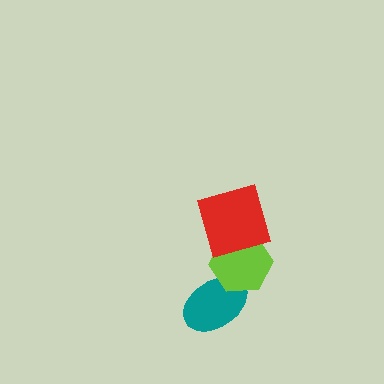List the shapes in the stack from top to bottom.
From top to bottom: the red square, the lime hexagon, the teal ellipse.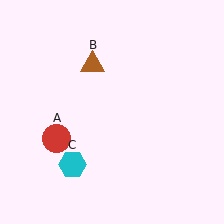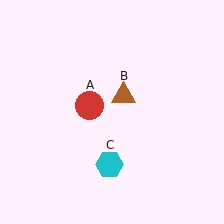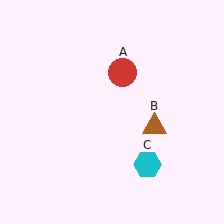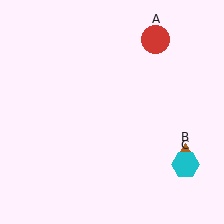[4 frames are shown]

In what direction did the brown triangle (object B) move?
The brown triangle (object B) moved down and to the right.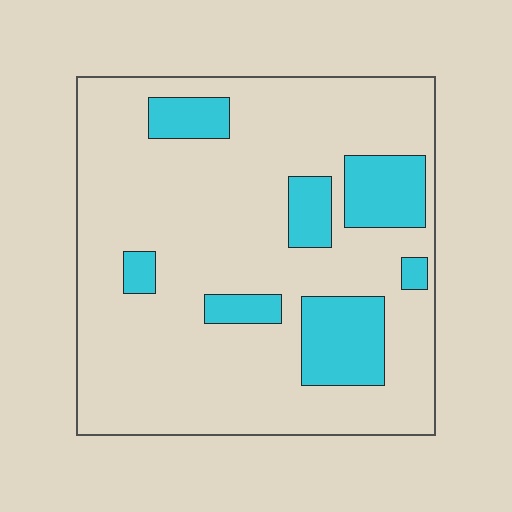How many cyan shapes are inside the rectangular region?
7.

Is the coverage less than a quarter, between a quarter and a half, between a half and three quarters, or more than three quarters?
Less than a quarter.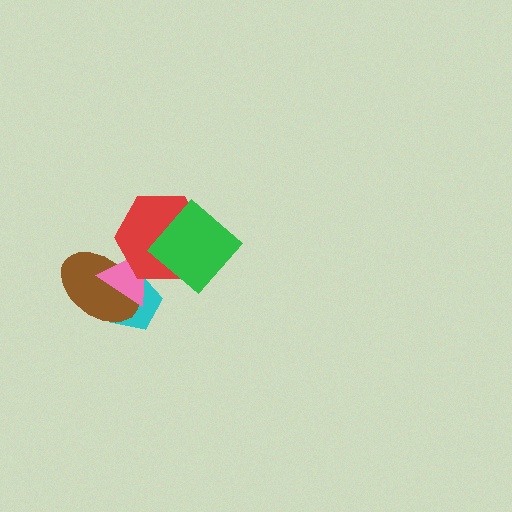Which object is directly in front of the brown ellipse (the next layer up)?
The pink triangle is directly in front of the brown ellipse.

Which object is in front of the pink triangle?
The red hexagon is in front of the pink triangle.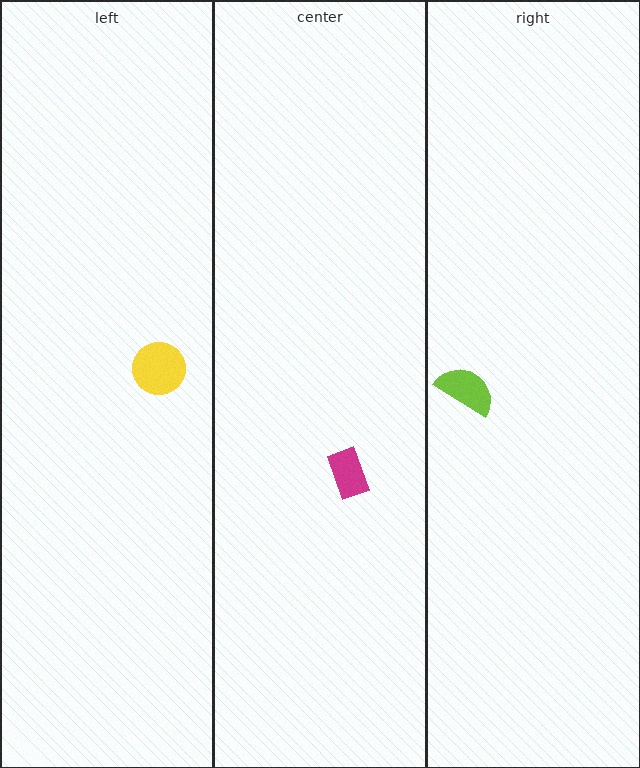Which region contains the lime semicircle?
The right region.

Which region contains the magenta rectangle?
The center region.